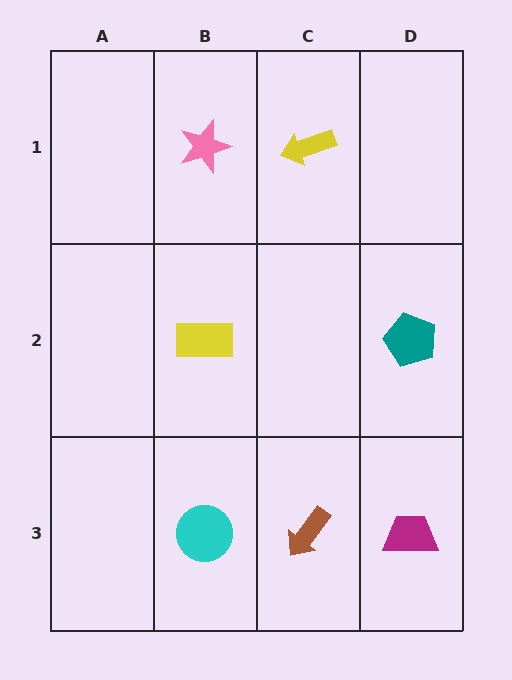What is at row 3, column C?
A brown arrow.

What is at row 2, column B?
A yellow rectangle.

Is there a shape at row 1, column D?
No, that cell is empty.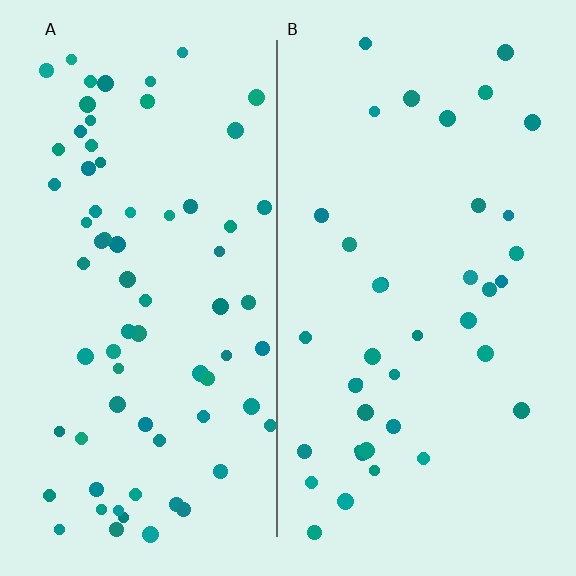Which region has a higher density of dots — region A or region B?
A (the left).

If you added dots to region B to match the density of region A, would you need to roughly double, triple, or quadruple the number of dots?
Approximately double.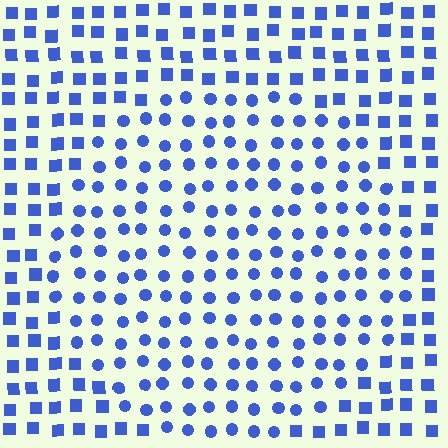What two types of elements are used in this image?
The image uses circles inside the circle region and squares outside it.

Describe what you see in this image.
The image is filled with small blue elements arranged in a uniform grid. A circle-shaped region contains circles, while the surrounding area contains squares. The boundary is defined purely by the change in element shape.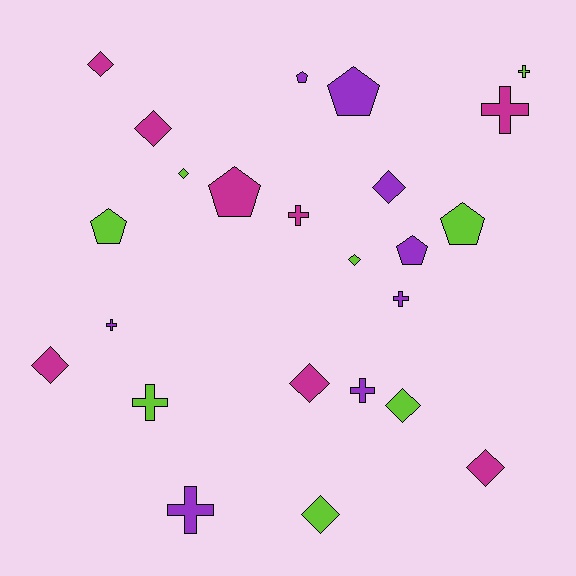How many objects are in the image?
There are 24 objects.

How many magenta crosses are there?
There are 2 magenta crosses.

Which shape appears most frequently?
Diamond, with 10 objects.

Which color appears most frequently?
Purple, with 8 objects.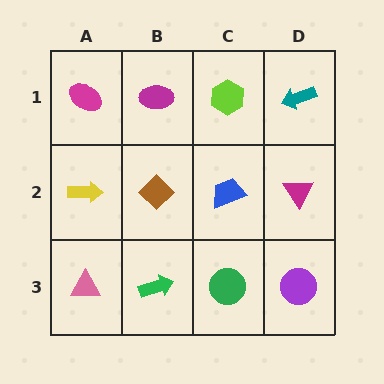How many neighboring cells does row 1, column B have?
3.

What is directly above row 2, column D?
A teal arrow.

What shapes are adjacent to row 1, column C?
A blue trapezoid (row 2, column C), a magenta ellipse (row 1, column B), a teal arrow (row 1, column D).